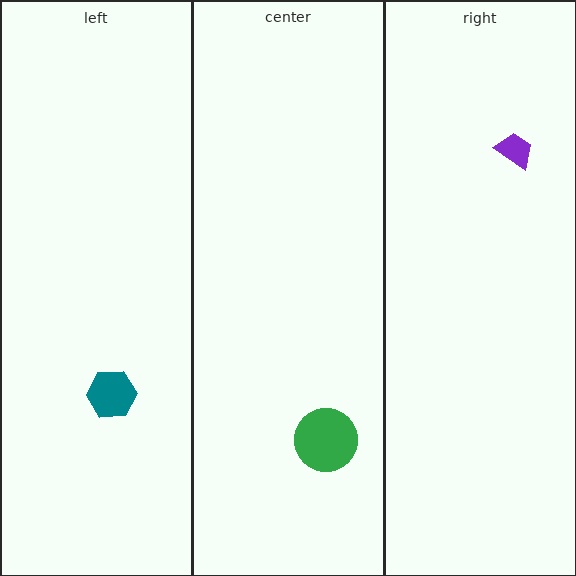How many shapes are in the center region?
1.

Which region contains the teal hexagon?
The left region.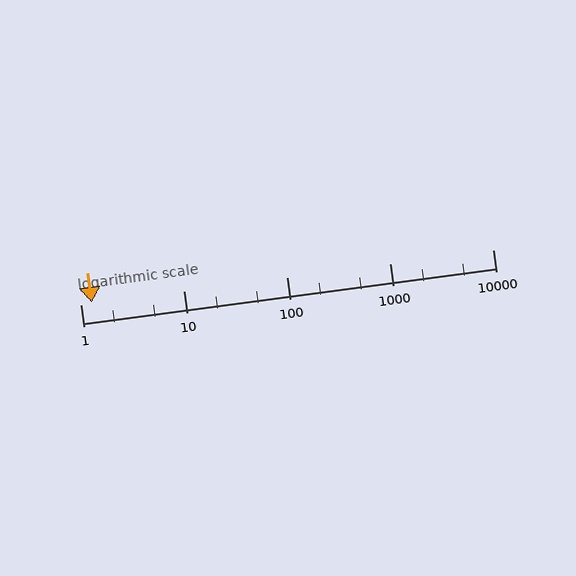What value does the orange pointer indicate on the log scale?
The pointer indicates approximately 1.3.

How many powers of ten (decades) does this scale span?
The scale spans 4 decades, from 1 to 10000.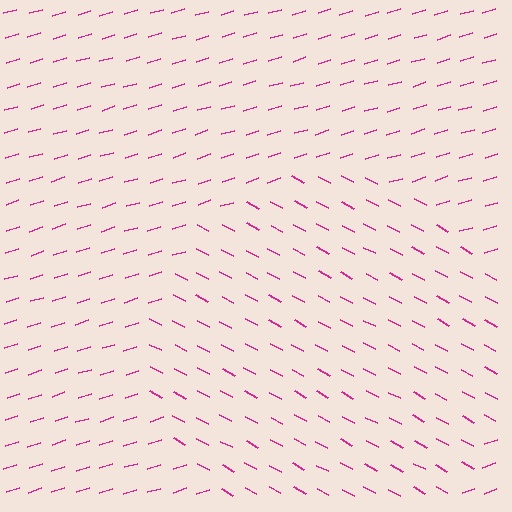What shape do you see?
I see a circle.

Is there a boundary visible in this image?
Yes, there is a texture boundary formed by a change in line orientation.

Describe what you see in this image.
The image is filled with small magenta line segments. A circle region in the image has lines oriented differently from the surrounding lines, creating a visible texture boundary.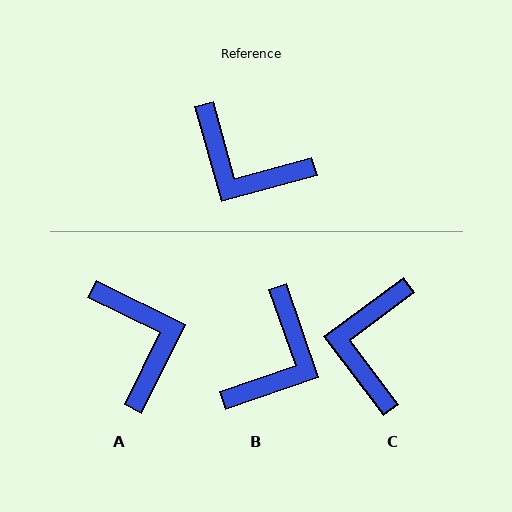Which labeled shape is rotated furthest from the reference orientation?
A, about 138 degrees away.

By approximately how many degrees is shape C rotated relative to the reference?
Approximately 69 degrees clockwise.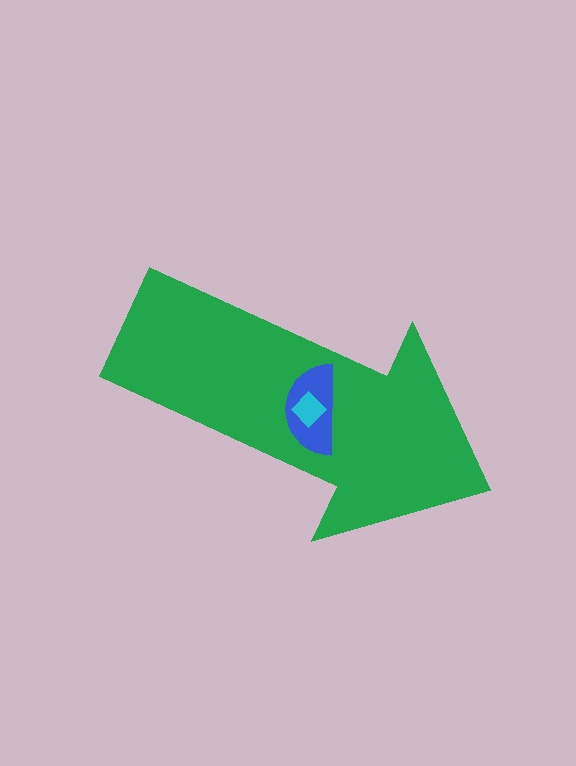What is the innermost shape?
The cyan diamond.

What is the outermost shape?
The green arrow.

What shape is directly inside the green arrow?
The blue semicircle.